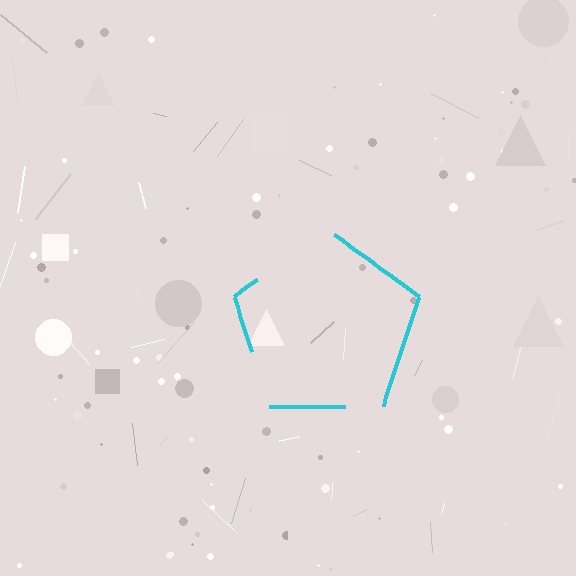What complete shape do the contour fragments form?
The contour fragments form a pentagon.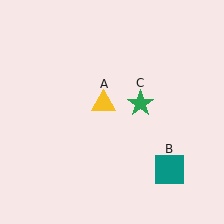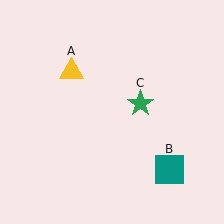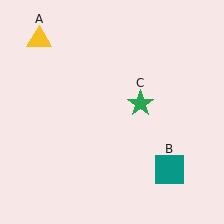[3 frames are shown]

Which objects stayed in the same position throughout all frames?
Teal square (object B) and green star (object C) remained stationary.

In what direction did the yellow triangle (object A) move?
The yellow triangle (object A) moved up and to the left.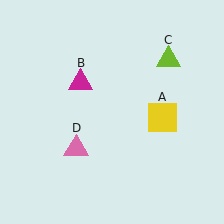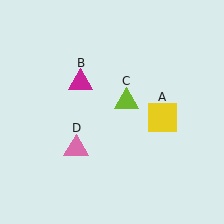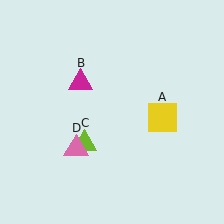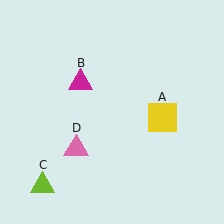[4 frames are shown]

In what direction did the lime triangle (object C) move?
The lime triangle (object C) moved down and to the left.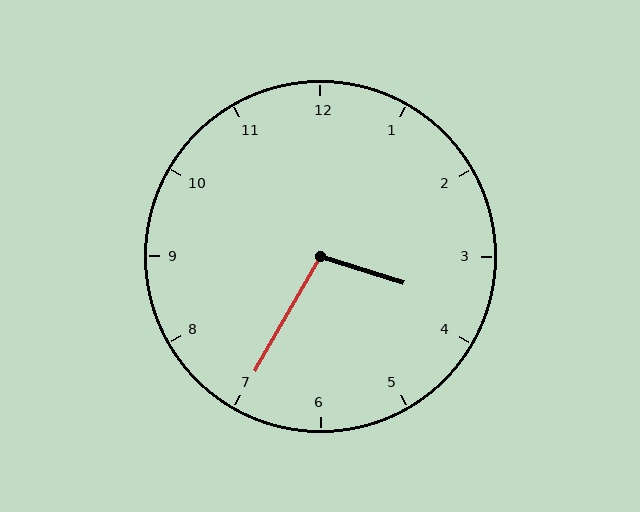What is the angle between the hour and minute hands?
Approximately 102 degrees.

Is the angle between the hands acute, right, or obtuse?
It is obtuse.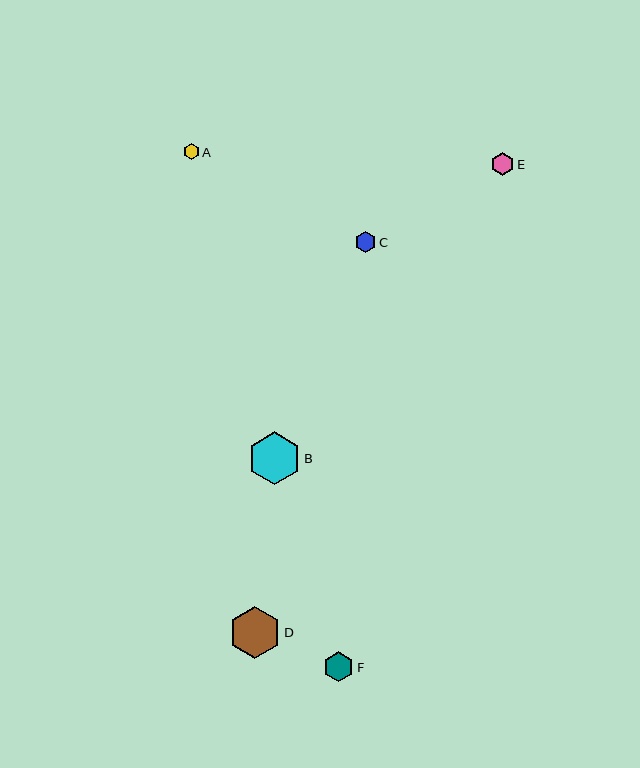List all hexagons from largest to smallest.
From largest to smallest: B, D, F, E, C, A.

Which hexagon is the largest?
Hexagon B is the largest with a size of approximately 52 pixels.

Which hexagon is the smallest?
Hexagon A is the smallest with a size of approximately 16 pixels.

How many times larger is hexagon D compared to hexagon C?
Hexagon D is approximately 2.5 times the size of hexagon C.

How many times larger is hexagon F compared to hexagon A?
Hexagon F is approximately 1.9 times the size of hexagon A.